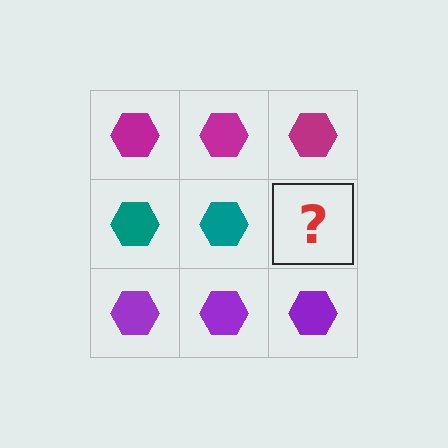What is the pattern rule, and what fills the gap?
The rule is that each row has a consistent color. The gap should be filled with a teal hexagon.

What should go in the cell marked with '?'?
The missing cell should contain a teal hexagon.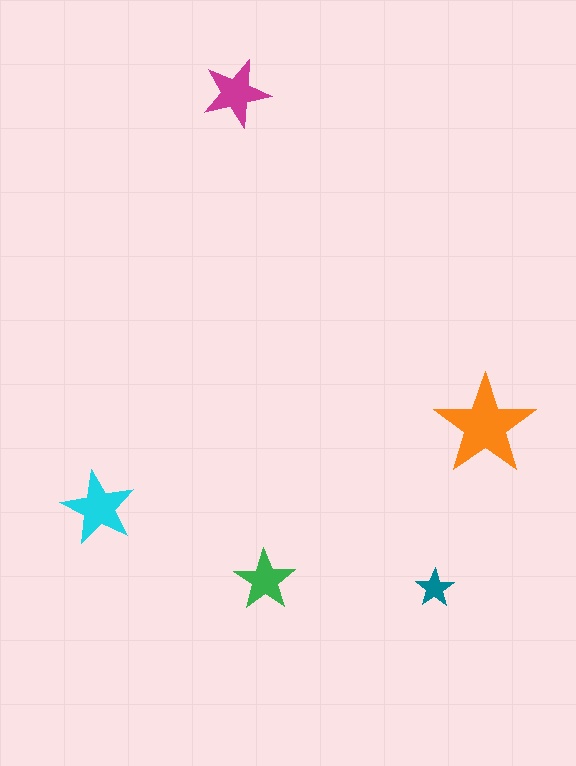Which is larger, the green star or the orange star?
The orange one.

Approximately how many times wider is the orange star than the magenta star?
About 1.5 times wider.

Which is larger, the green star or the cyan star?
The cyan one.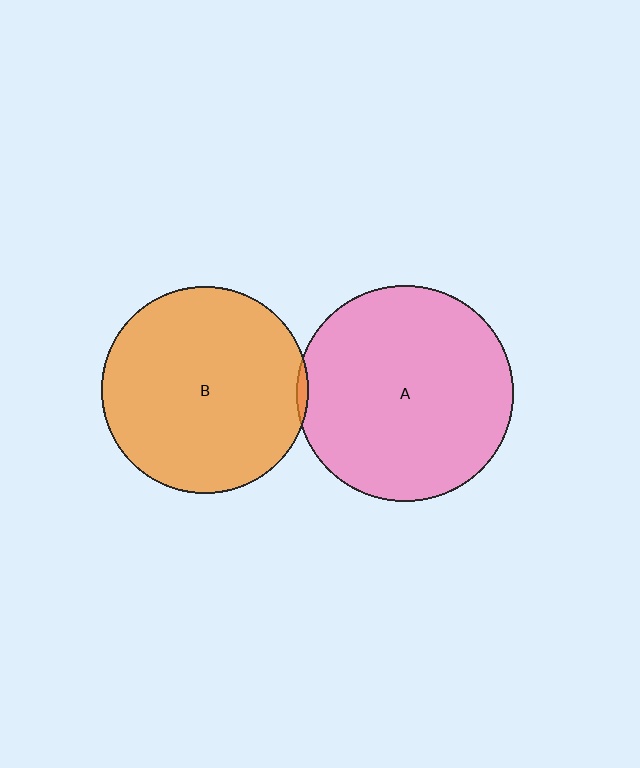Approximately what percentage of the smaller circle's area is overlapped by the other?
Approximately 5%.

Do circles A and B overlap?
Yes.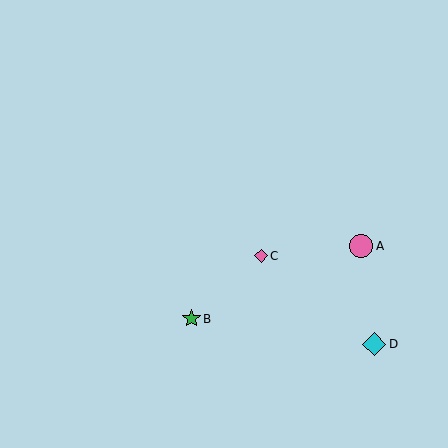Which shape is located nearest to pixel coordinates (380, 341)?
The cyan diamond (labeled D) at (374, 344) is nearest to that location.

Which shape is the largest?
The cyan diamond (labeled D) is the largest.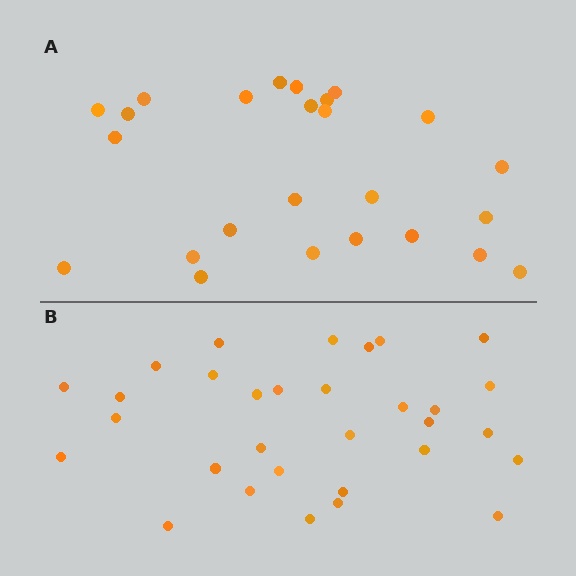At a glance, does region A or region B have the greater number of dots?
Region B (the bottom region) has more dots.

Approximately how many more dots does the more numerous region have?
Region B has about 6 more dots than region A.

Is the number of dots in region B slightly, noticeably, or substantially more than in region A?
Region B has only slightly more — the two regions are fairly close. The ratio is roughly 1.2 to 1.